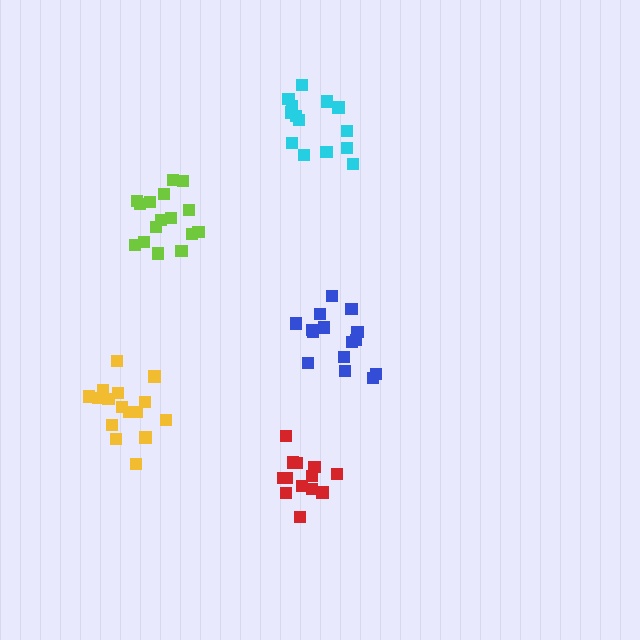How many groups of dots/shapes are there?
There are 5 groups.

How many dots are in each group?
Group 1: 13 dots, Group 2: 16 dots, Group 3: 15 dots, Group 4: 16 dots, Group 5: 14 dots (74 total).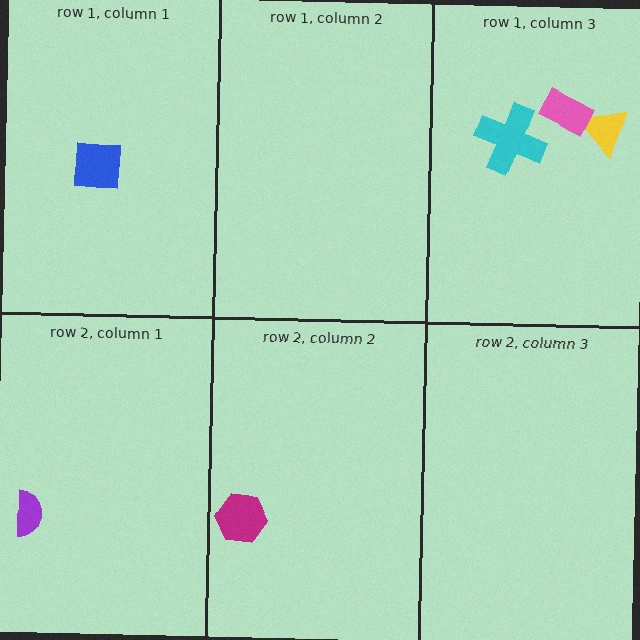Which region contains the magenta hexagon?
The row 2, column 2 region.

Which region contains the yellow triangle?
The row 1, column 3 region.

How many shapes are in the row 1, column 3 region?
3.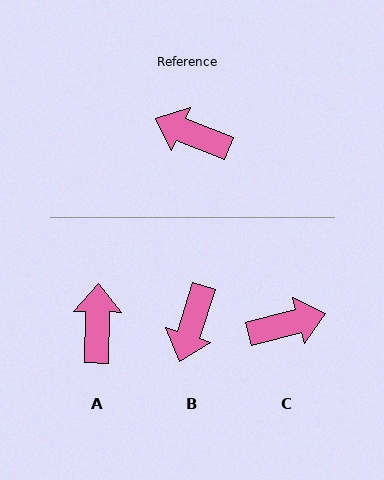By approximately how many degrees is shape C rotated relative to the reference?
Approximately 143 degrees clockwise.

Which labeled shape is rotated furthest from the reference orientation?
C, about 143 degrees away.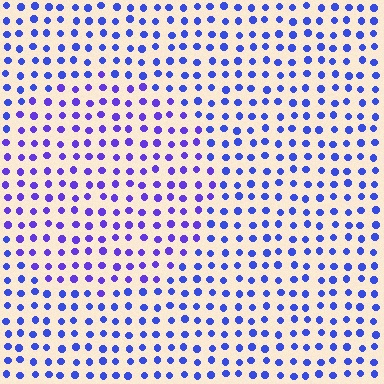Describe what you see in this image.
The image is filled with small blue elements in a uniform arrangement. A circle-shaped region is visible where the elements are tinted to a slightly different hue, forming a subtle color boundary.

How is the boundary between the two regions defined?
The boundary is defined purely by a slight shift in hue (about 24 degrees). Spacing, size, and orientation are identical on both sides.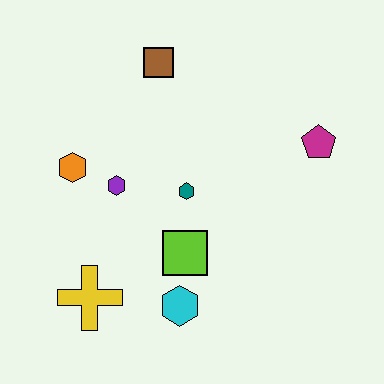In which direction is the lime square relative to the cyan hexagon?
The lime square is above the cyan hexagon.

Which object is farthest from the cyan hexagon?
The brown square is farthest from the cyan hexagon.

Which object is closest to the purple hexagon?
The orange hexagon is closest to the purple hexagon.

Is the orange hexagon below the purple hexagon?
No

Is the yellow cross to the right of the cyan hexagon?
No